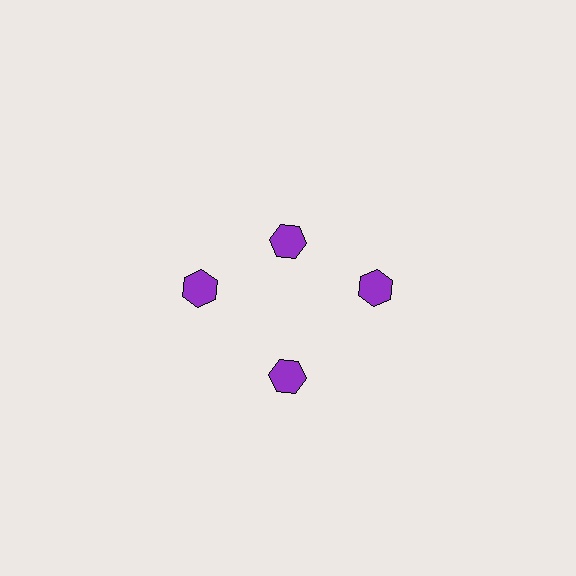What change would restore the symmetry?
The symmetry would be restored by moving it outward, back onto the ring so that all 4 hexagons sit at equal angles and equal distance from the center.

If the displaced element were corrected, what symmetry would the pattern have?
It would have 4-fold rotational symmetry — the pattern would map onto itself every 90 degrees.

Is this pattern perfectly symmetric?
No. The 4 purple hexagons are arranged in a ring, but one element near the 12 o'clock position is pulled inward toward the center, breaking the 4-fold rotational symmetry.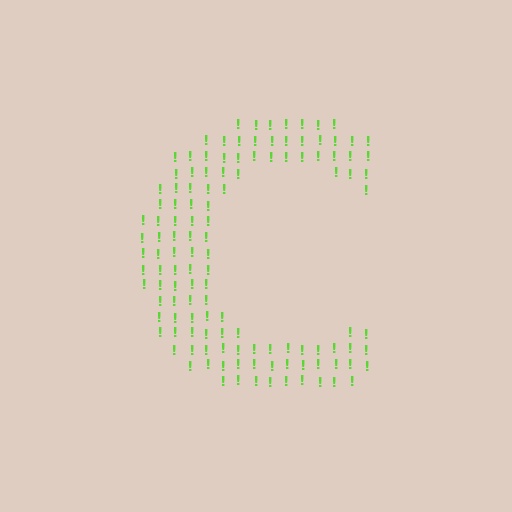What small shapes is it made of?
It is made of small exclamation marks.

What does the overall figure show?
The overall figure shows the letter C.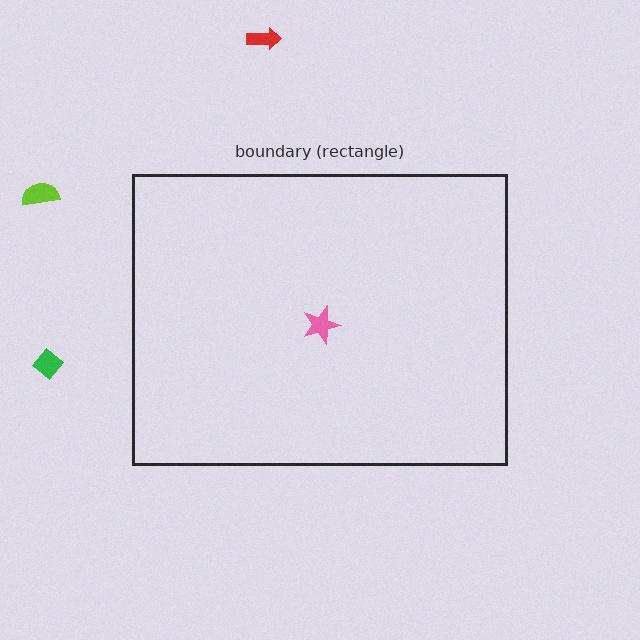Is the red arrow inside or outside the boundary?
Outside.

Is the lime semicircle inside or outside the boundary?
Outside.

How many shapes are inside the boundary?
1 inside, 3 outside.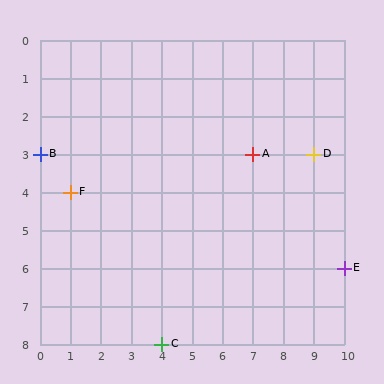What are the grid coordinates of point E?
Point E is at grid coordinates (10, 6).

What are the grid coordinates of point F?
Point F is at grid coordinates (1, 4).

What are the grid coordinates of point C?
Point C is at grid coordinates (4, 8).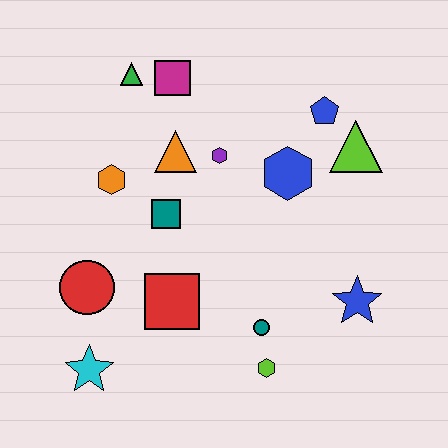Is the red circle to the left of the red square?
Yes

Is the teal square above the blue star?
Yes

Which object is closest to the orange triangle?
The purple hexagon is closest to the orange triangle.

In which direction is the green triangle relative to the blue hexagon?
The green triangle is to the left of the blue hexagon.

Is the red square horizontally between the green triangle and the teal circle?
Yes